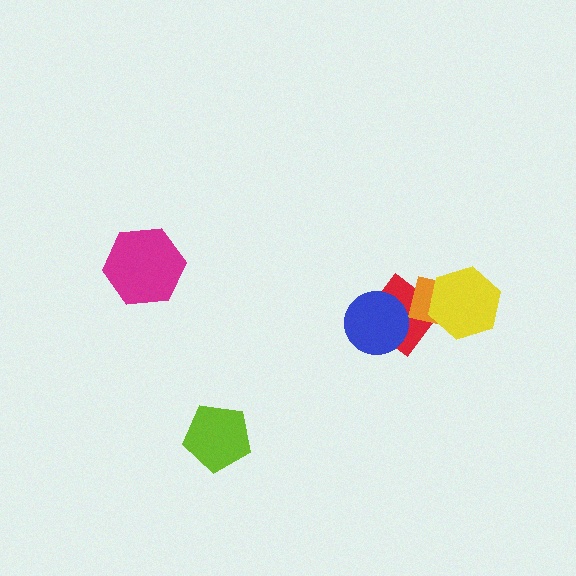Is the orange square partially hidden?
Yes, it is partially covered by another shape.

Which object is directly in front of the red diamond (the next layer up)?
The orange square is directly in front of the red diamond.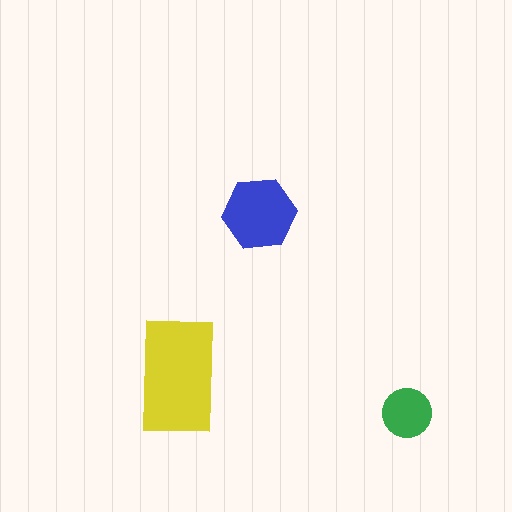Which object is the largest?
The yellow rectangle.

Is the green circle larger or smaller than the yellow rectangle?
Smaller.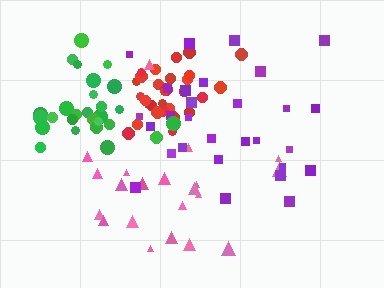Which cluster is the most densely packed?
Red.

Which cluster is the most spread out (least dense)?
Pink.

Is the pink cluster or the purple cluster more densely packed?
Purple.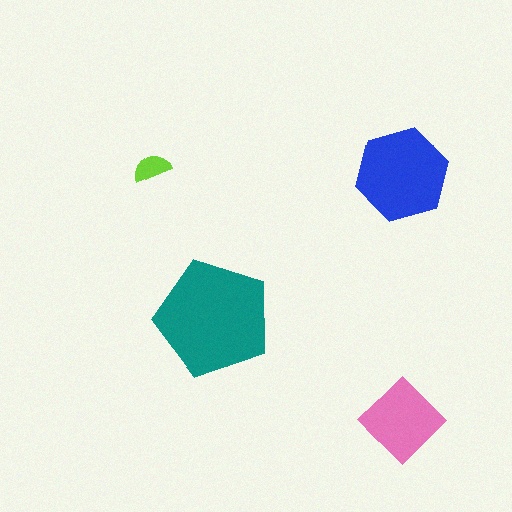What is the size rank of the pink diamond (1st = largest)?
3rd.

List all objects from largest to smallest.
The teal pentagon, the blue hexagon, the pink diamond, the lime semicircle.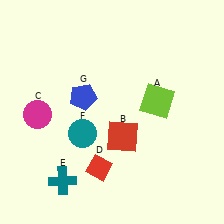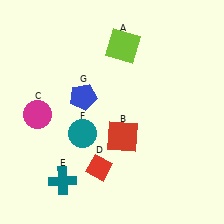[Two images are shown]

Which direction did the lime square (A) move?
The lime square (A) moved up.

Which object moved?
The lime square (A) moved up.